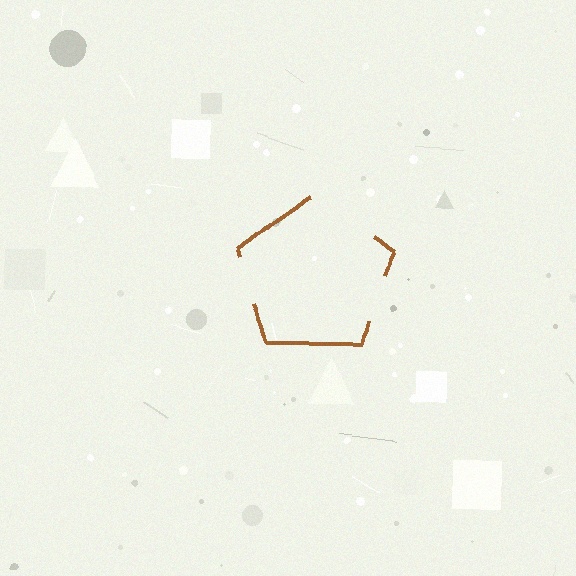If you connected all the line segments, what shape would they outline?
They would outline a pentagon.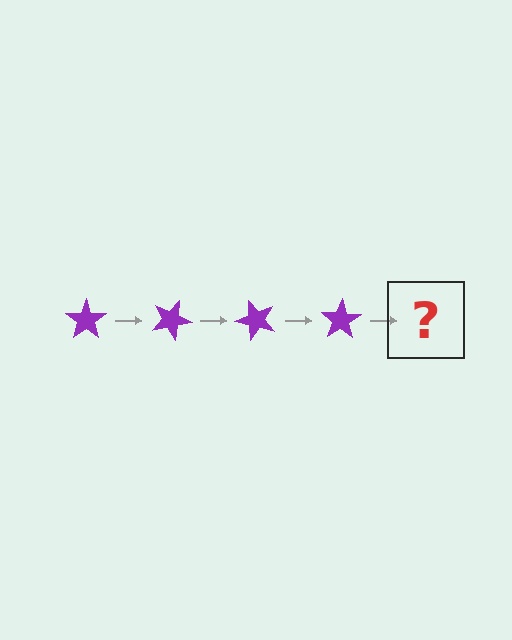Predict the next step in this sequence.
The next step is a purple star rotated 100 degrees.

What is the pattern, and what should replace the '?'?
The pattern is that the star rotates 25 degrees each step. The '?' should be a purple star rotated 100 degrees.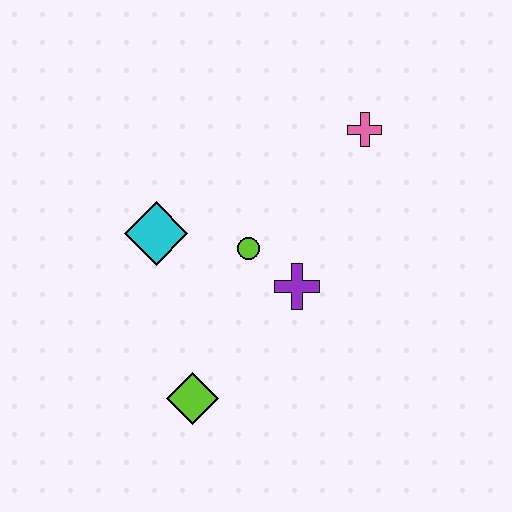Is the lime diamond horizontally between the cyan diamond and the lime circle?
Yes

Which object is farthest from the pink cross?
The lime diamond is farthest from the pink cross.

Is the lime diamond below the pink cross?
Yes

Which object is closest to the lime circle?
The purple cross is closest to the lime circle.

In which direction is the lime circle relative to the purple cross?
The lime circle is to the left of the purple cross.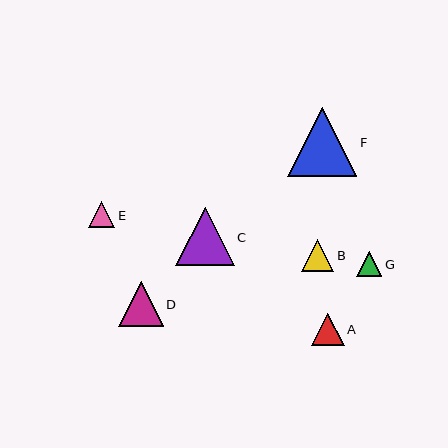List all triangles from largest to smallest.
From largest to smallest: F, C, D, B, A, E, G.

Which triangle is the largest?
Triangle F is the largest with a size of approximately 69 pixels.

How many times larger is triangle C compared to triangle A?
Triangle C is approximately 1.8 times the size of triangle A.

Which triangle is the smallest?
Triangle G is the smallest with a size of approximately 25 pixels.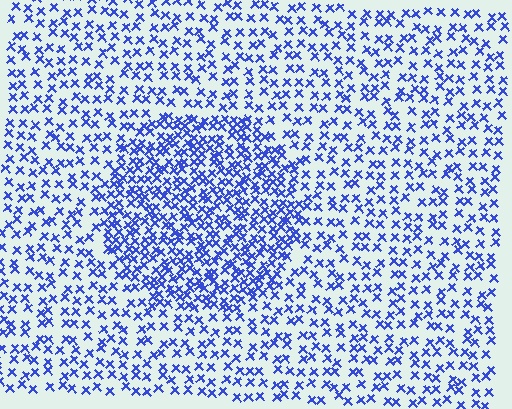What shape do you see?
I see a circle.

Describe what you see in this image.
The image contains small blue elements arranged at two different densities. A circle-shaped region is visible where the elements are more densely packed than the surrounding area.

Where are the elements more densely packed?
The elements are more densely packed inside the circle boundary.